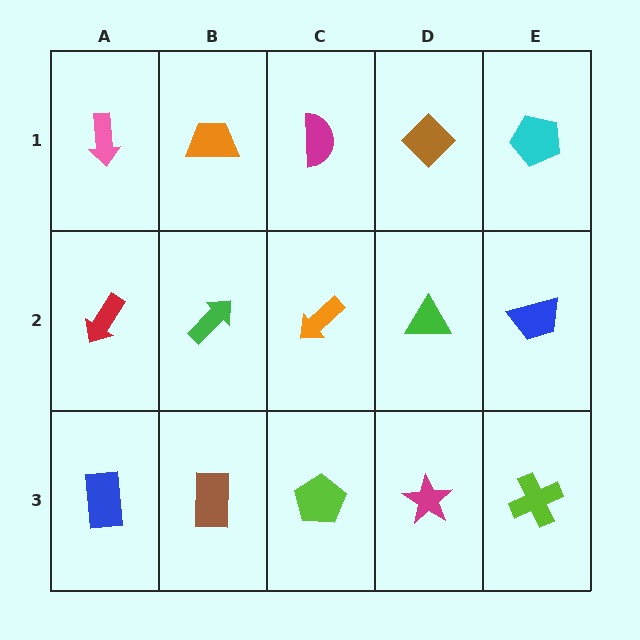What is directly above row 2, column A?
A pink arrow.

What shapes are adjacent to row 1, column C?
An orange arrow (row 2, column C), an orange trapezoid (row 1, column B), a brown diamond (row 1, column D).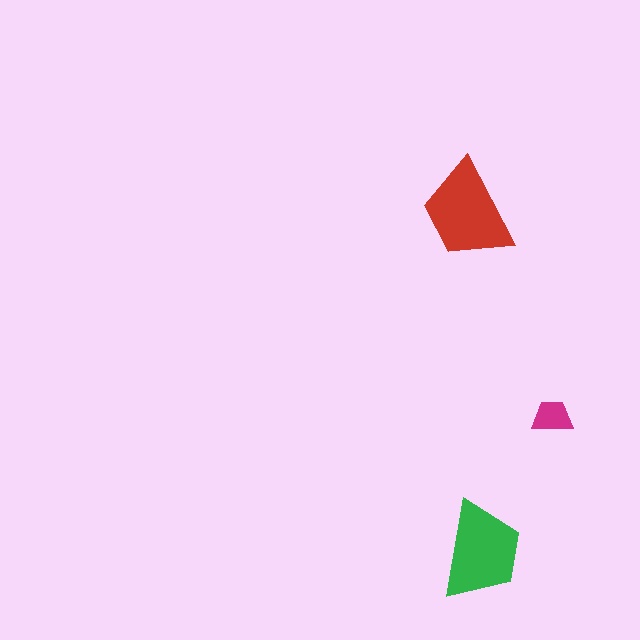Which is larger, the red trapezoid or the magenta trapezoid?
The red one.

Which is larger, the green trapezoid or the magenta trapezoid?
The green one.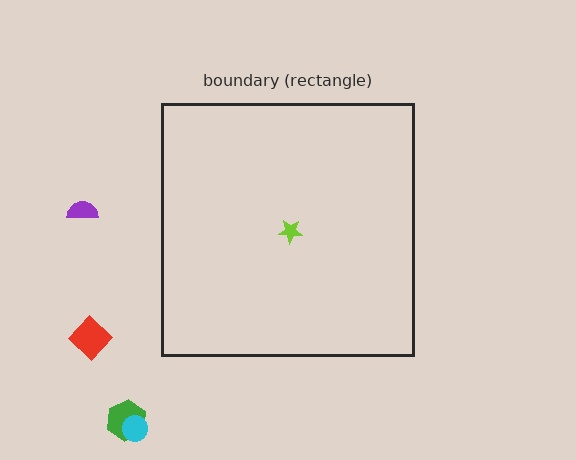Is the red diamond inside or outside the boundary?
Outside.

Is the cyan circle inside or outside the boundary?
Outside.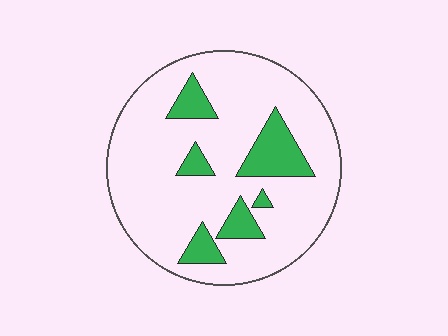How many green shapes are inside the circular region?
6.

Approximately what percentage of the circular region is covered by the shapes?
Approximately 15%.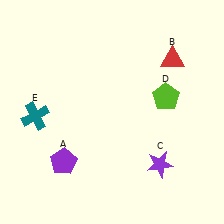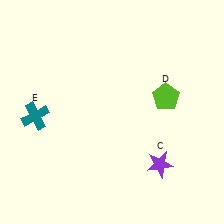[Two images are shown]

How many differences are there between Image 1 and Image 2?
There are 2 differences between the two images.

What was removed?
The purple pentagon (A), the red triangle (B) were removed in Image 2.